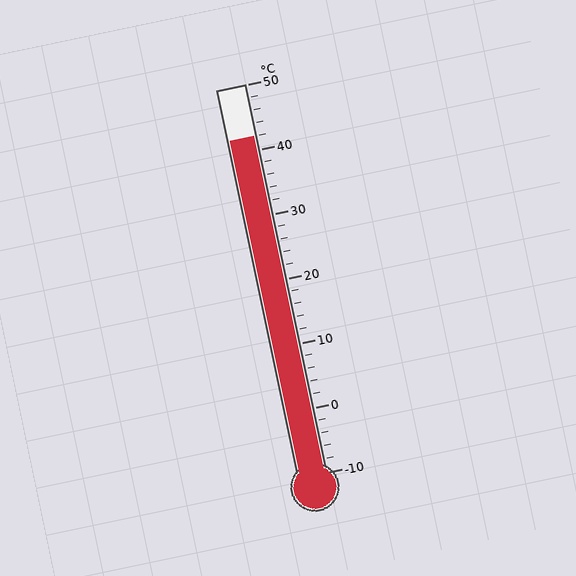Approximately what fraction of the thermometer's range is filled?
The thermometer is filled to approximately 85% of its range.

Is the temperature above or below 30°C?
The temperature is above 30°C.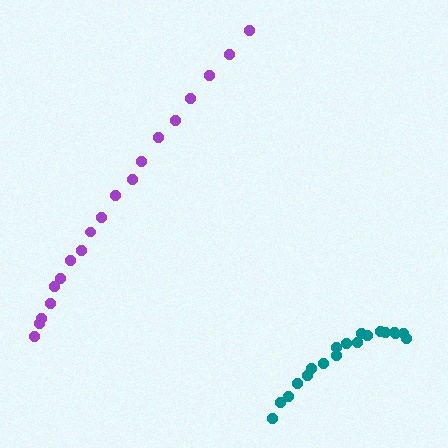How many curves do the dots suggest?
There are 2 distinct paths.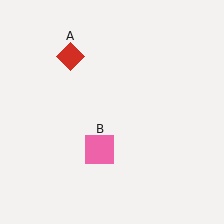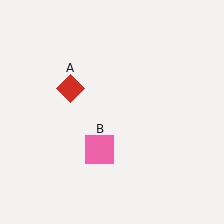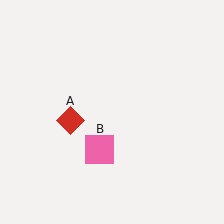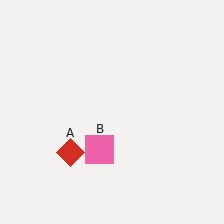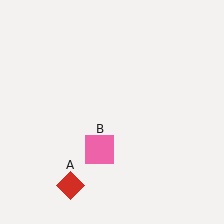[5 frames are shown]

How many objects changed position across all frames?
1 object changed position: red diamond (object A).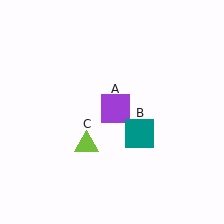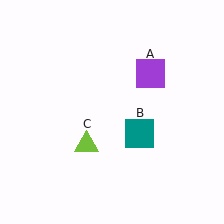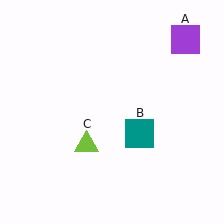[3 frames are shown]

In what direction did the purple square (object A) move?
The purple square (object A) moved up and to the right.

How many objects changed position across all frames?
1 object changed position: purple square (object A).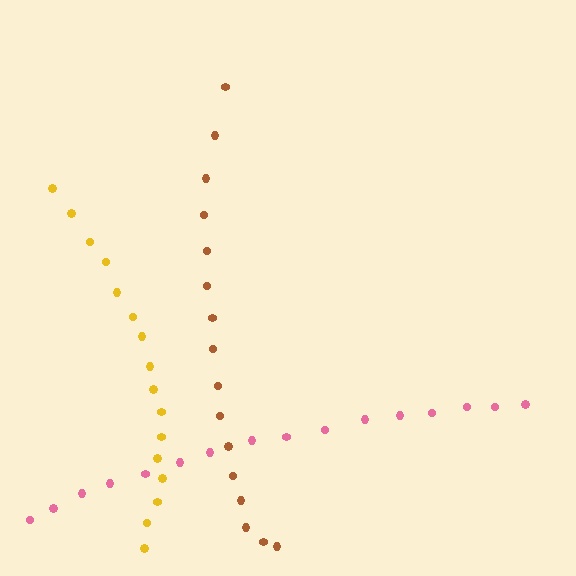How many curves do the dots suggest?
There are 3 distinct paths.